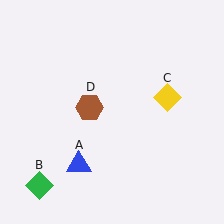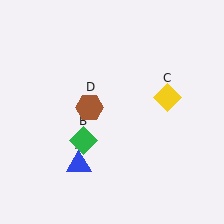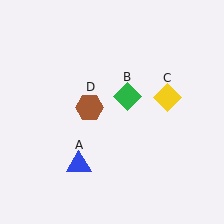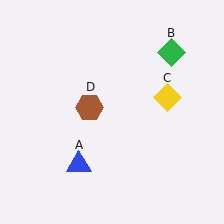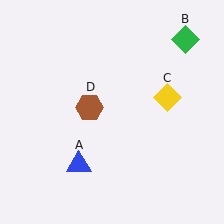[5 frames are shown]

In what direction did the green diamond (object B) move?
The green diamond (object B) moved up and to the right.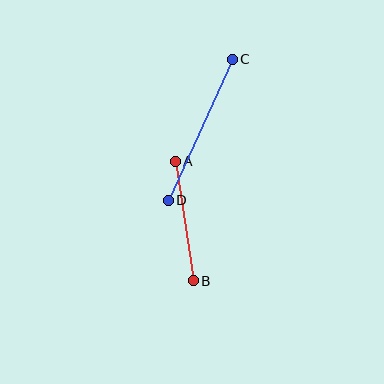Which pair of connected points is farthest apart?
Points C and D are farthest apart.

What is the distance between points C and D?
The distance is approximately 155 pixels.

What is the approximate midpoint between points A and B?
The midpoint is at approximately (184, 221) pixels.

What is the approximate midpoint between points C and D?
The midpoint is at approximately (200, 130) pixels.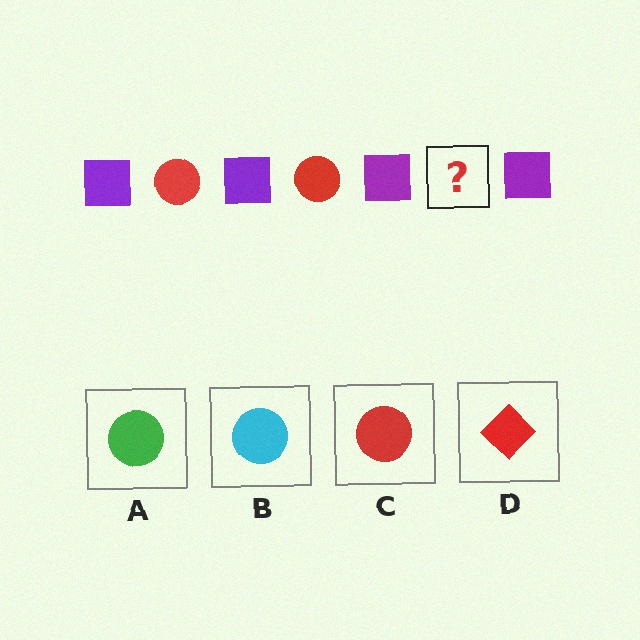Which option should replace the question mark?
Option C.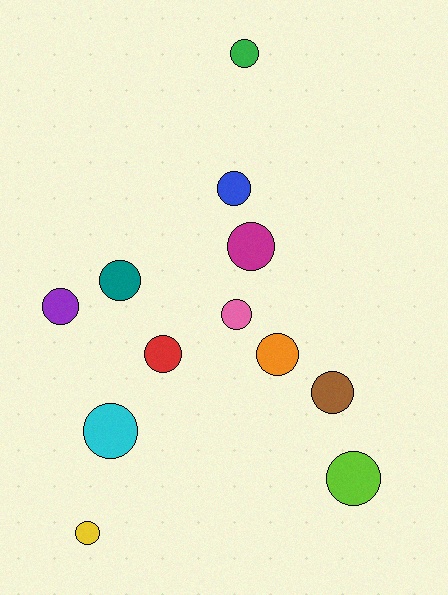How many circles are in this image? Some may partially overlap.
There are 12 circles.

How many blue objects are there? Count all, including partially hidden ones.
There is 1 blue object.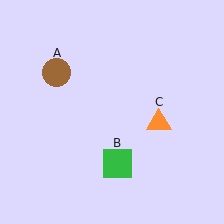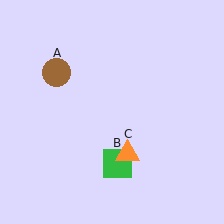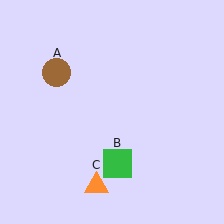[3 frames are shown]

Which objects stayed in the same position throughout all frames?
Brown circle (object A) and green square (object B) remained stationary.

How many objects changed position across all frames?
1 object changed position: orange triangle (object C).